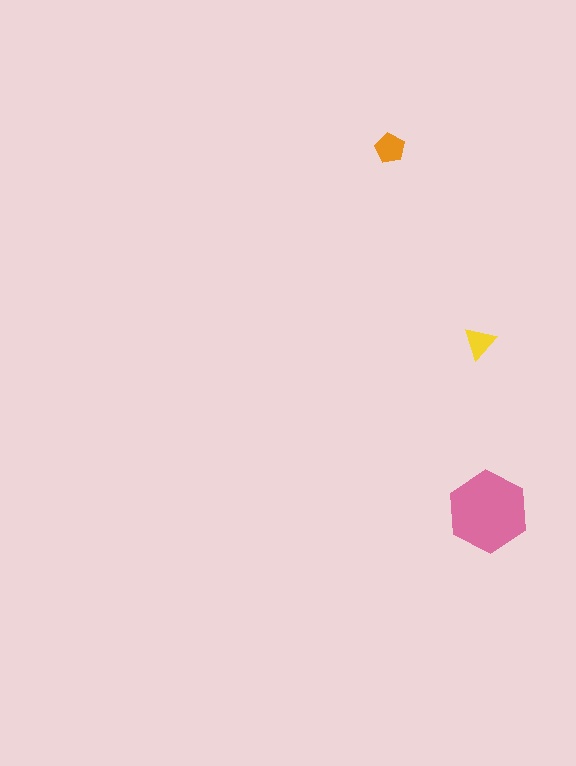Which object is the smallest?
The yellow triangle.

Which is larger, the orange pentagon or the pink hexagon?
The pink hexagon.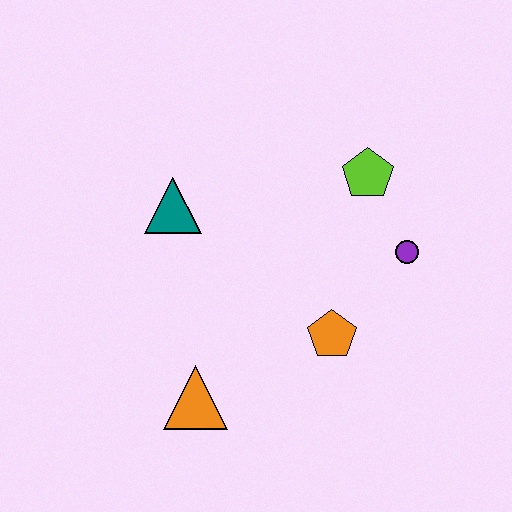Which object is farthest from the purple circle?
The orange triangle is farthest from the purple circle.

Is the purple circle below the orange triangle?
No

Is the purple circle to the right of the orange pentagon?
Yes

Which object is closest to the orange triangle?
The orange pentagon is closest to the orange triangle.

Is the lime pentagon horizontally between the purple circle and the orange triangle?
Yes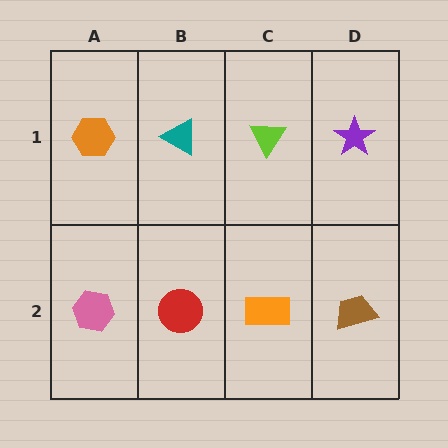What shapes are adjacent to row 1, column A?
A pink hexagon (row 2, column A), a teal triangle (row 1, column B).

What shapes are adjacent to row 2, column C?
A lime triangle (row 1, column C), a red circle (row 2, column B), a brown trapezoid (row 2, column D).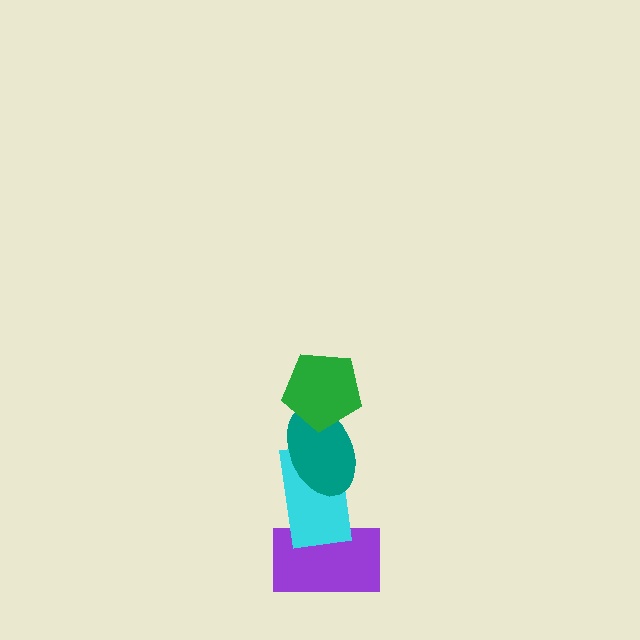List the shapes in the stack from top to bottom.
From top to bottom: the green pentagon, the teal ellipse, the cyan rectangle, the purple rectangle.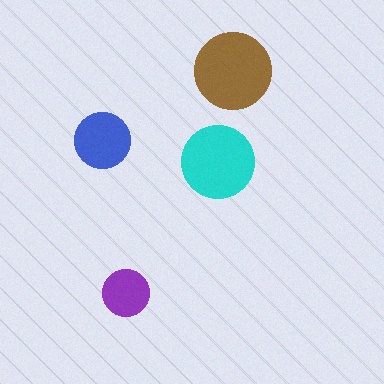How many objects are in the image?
There are 4 objects in the image.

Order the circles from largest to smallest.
the brown one, the cyan one, the blue one, the purple one.